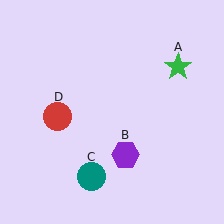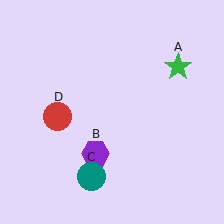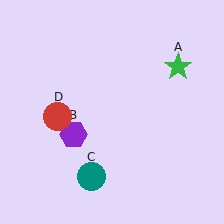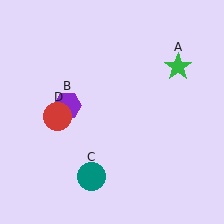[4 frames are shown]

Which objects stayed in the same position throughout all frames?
Green star (object A) and teal circle (object C) and red circle (object D) remained stationary.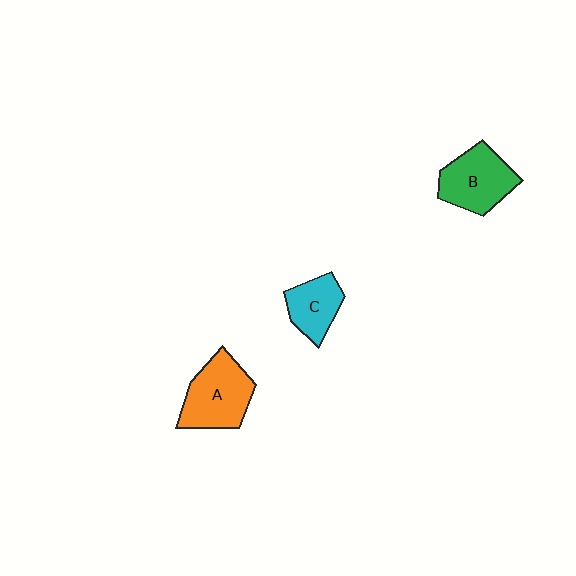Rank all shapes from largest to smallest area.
From largest to smallest: A (orange), B (green), C (cyan).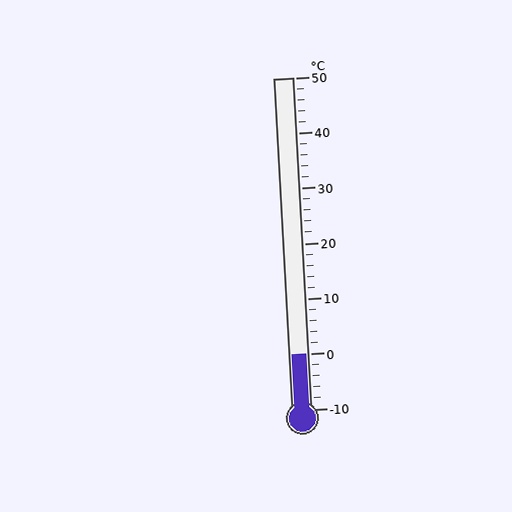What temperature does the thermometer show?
The thermometer shows approximately 0°C.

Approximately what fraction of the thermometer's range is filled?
The thermometer is filled to approximately 15% of its range.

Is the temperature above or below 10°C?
The temperature is below 10°C.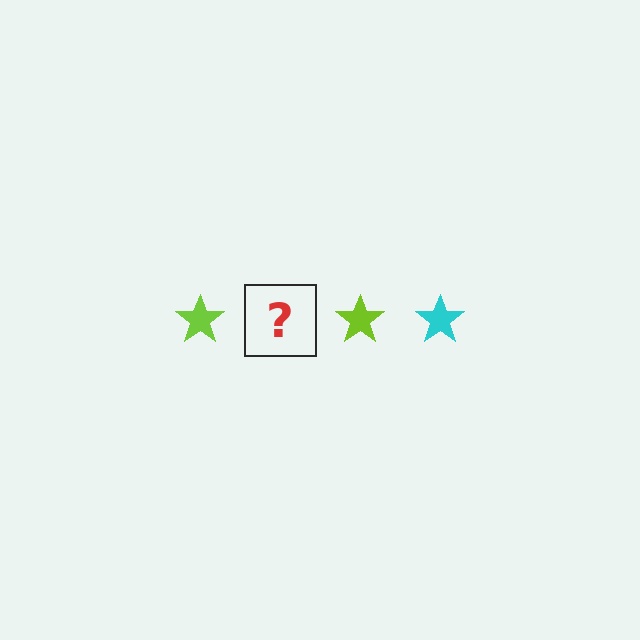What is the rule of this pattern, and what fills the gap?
The rule is that the pattern cycles through lime, cyan stars. The gap should be filled with a cyan star.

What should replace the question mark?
The question mark should be replaced with a cyan star.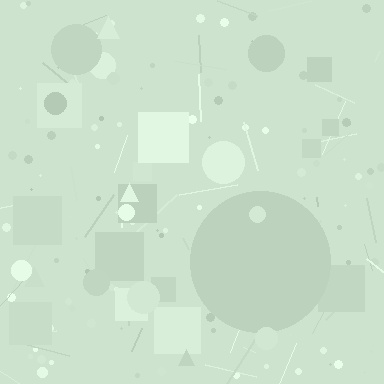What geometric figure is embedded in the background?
A circle is embedded in the background.